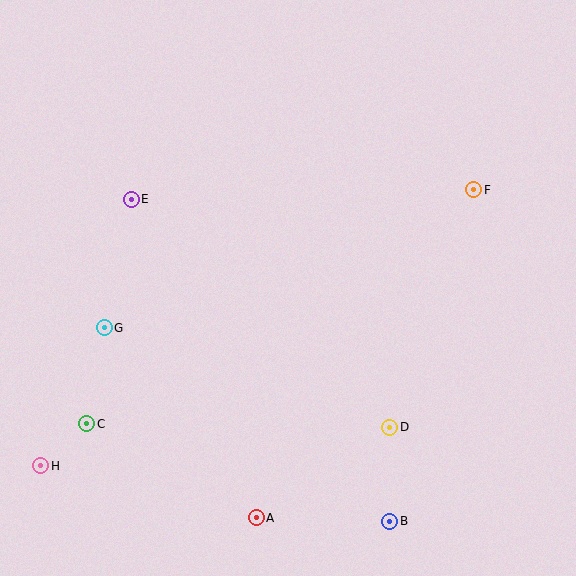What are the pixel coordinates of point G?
Point G is at (104, 328).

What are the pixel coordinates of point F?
Point F is at (474, 190).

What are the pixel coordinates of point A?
Point A is at (256, 518).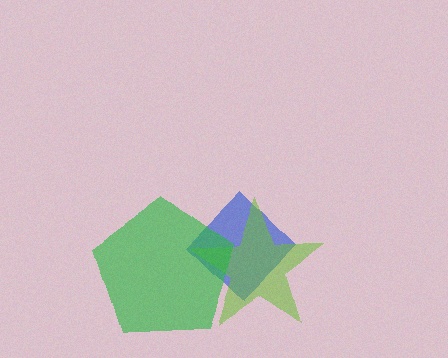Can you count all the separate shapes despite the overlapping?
Yes, there are 3 separate shapes.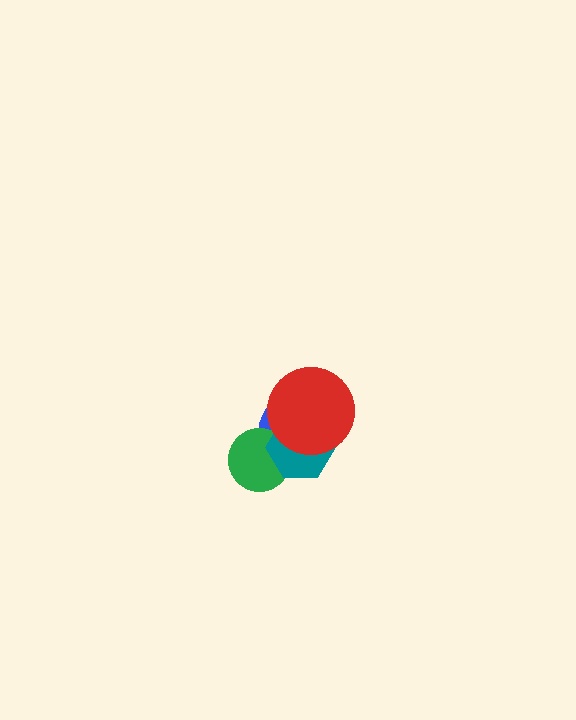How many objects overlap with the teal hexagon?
3 objects overlap with the teal hexagon.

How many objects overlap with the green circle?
2 objects overlap with the green circle.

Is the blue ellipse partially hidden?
Yes, it is partially covered by another shape.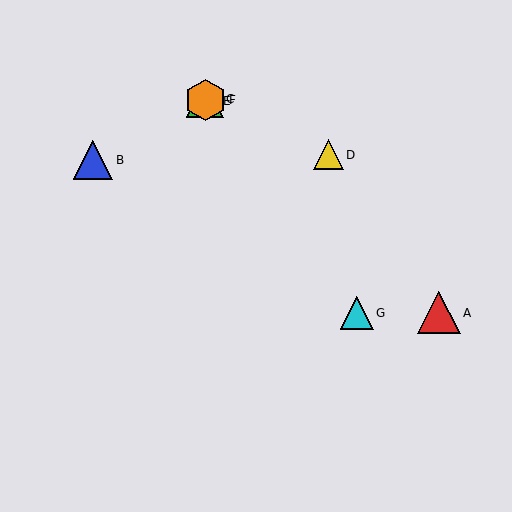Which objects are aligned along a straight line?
Objects C, E, F, G are aligned along a straight line.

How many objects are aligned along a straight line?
4 objects (C, E, F, G) are aligned along a straight line.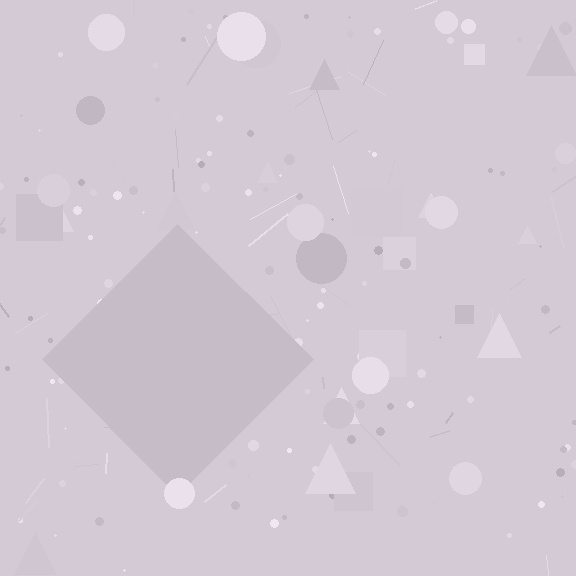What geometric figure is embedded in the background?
A diamond is embedded in the background.